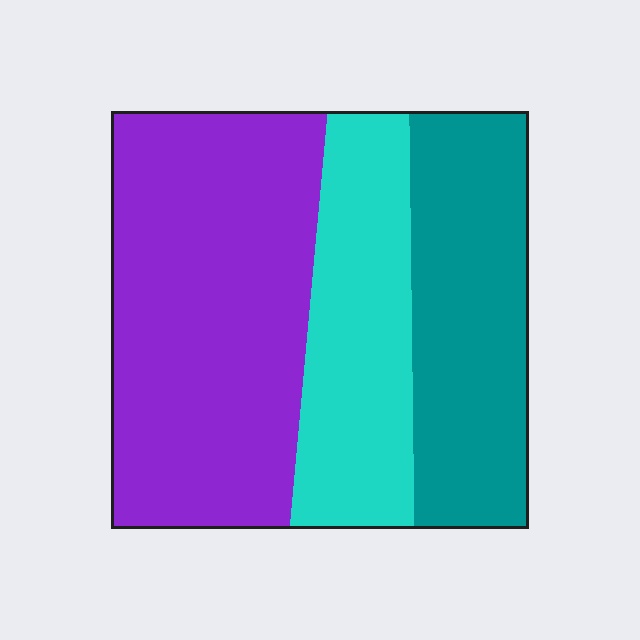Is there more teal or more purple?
Purple.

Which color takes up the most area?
Purple, at roughly 45%.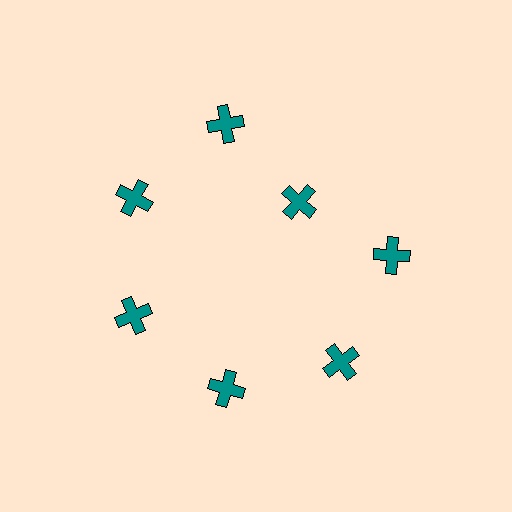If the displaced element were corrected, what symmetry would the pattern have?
It would have 7-fold rotational symmetry — the pattern would map onto itself every 51 degrees.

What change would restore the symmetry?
The symmetry would be restored by moving it outward, back onto the ring so that all 7 crosses sit at equal angles and equal distance from the center.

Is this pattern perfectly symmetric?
No. The 7 teal crosses are arranged in a ring, but one element near the 1 o'clock position is pulled inward toward the center, breaking the 7-fold rotational symmetry.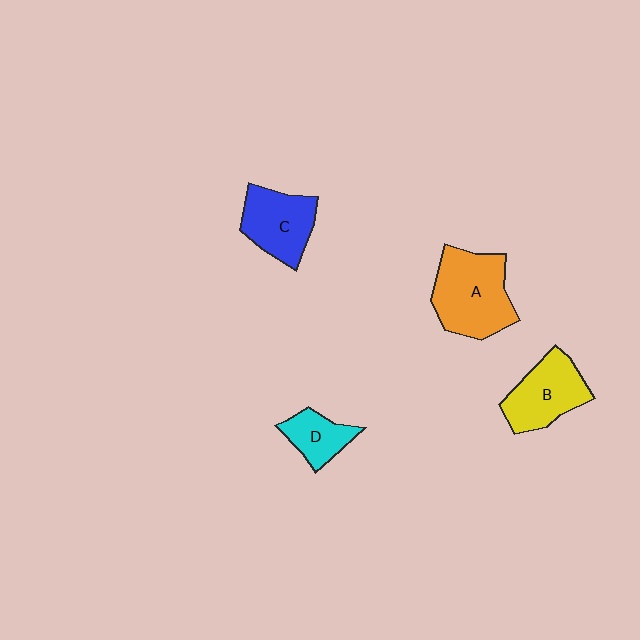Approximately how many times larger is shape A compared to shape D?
Approximately 2.1 times.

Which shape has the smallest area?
Shape D (cyan).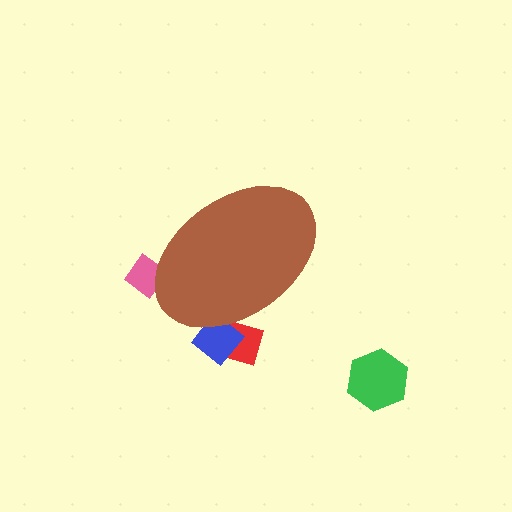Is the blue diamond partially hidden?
Yes, the blue diamond is partially hidden behind the brown ellipse.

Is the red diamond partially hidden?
Yes, the red diamond is partially hidden behind the brown ellipse.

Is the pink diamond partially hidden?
Yes, the pink diamond is partially hidden behind the brown ellipse.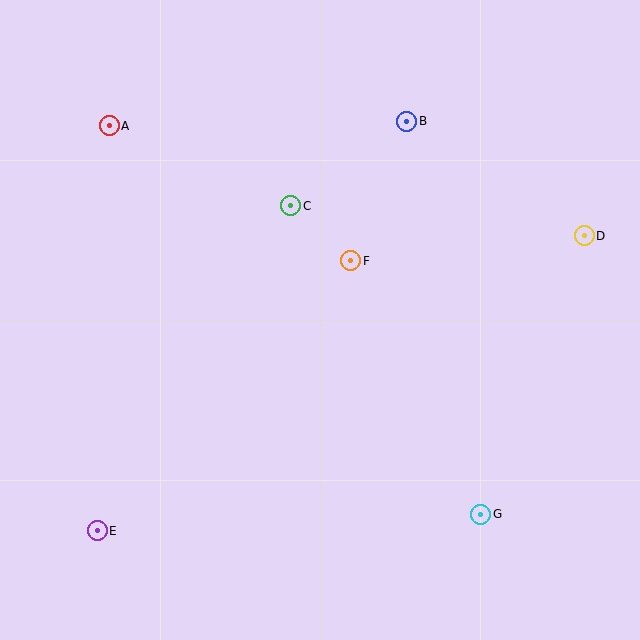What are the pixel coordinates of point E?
Point E is at (97, 531).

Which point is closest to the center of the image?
Point F at (351, 261) is closest to the center.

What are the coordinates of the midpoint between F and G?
The midpoint between F and G is at (416, 387).